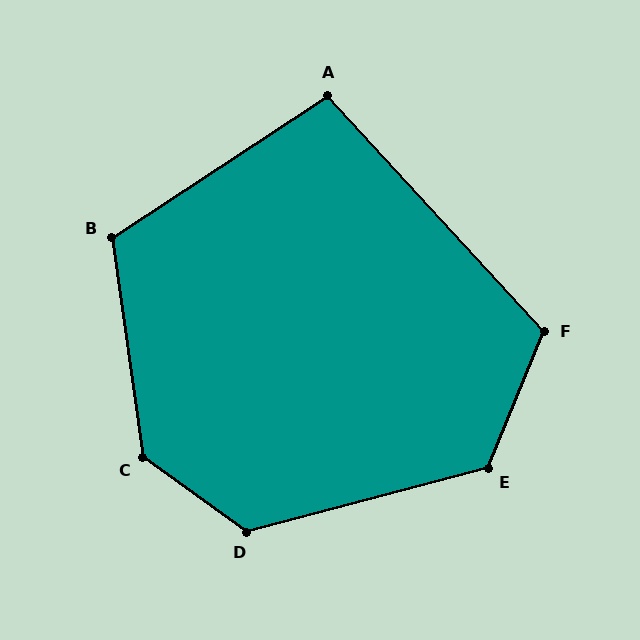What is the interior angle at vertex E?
Approximately 127 degrees (obtuse).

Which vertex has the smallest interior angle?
A, at approximately 99 degrees.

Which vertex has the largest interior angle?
C, at approximately 134 degrees.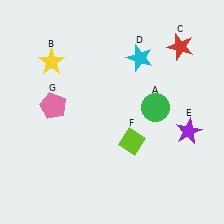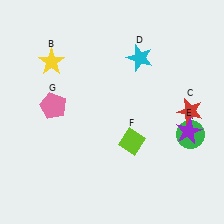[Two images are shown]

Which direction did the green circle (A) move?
The green circle (A) moved right.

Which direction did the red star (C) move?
The red star (C) moved down.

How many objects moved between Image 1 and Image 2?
2 objects moved between the two images.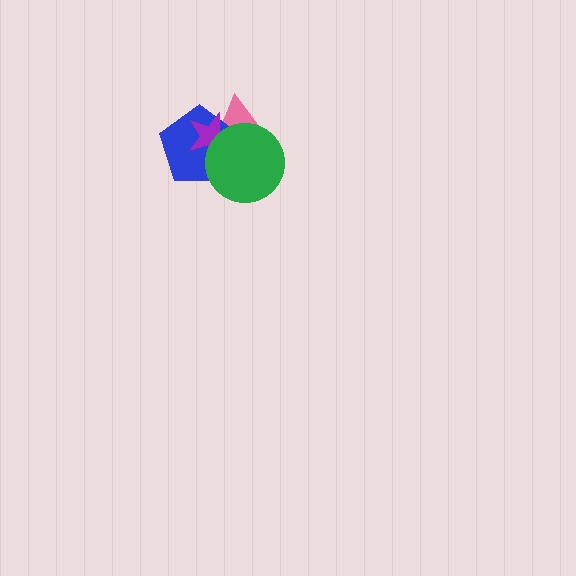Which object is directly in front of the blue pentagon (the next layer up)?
The purple star is directly in front of the blue pentagon.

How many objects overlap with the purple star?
3 objects overlap with the purple star.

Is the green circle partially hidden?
No, no other shape covers it.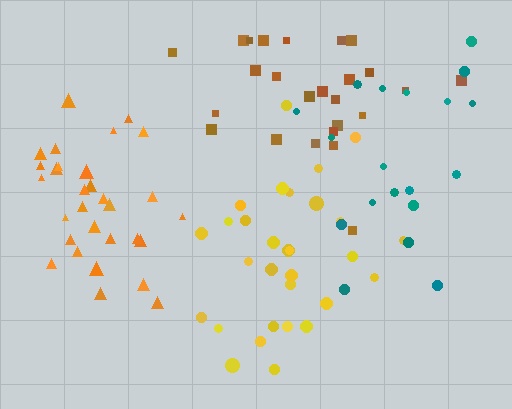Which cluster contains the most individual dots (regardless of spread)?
Yellow (30).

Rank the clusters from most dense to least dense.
orange, yellow, brown, teal.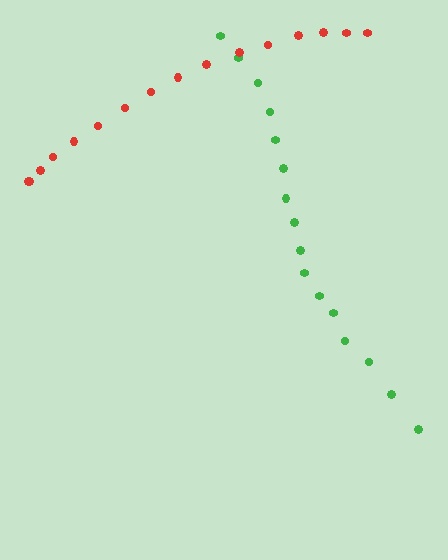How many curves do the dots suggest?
There are 2 distinct paths.